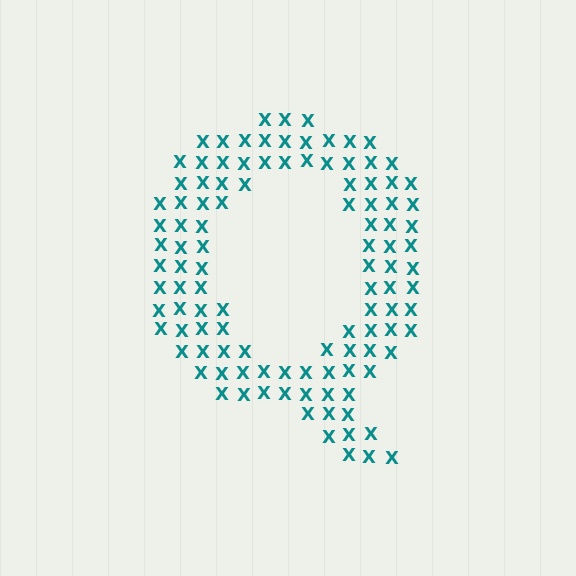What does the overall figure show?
The overall figure shows the letter Q.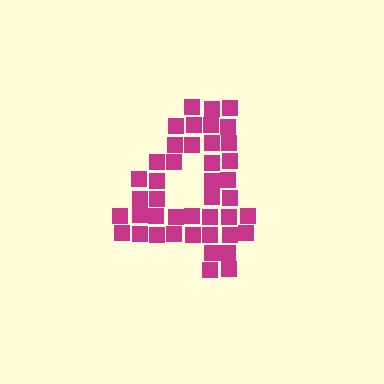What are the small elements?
The small elements are squares.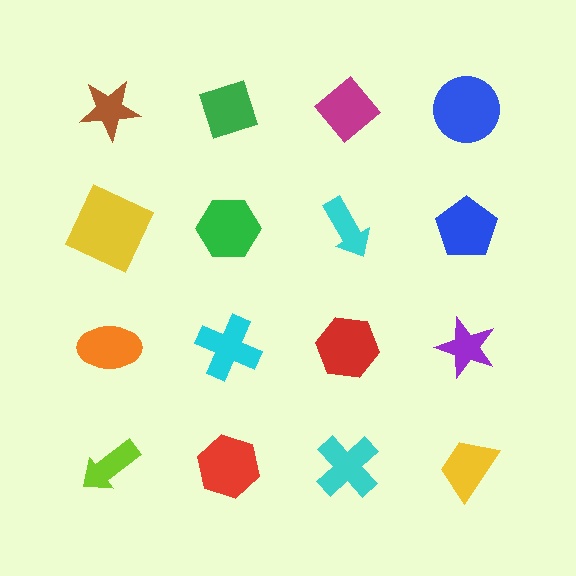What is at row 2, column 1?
A yellow square.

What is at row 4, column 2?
A red hexagon.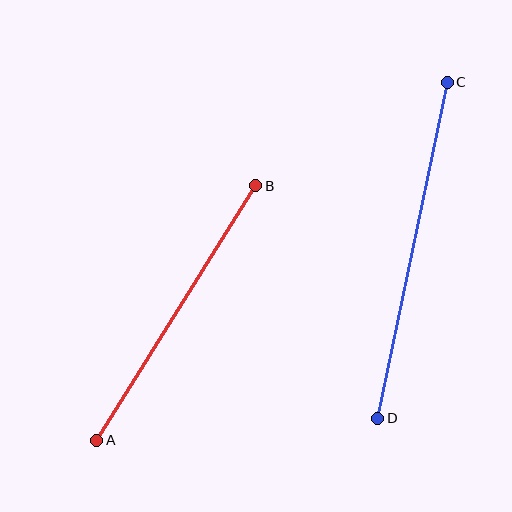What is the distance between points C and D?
The distance is approximately 343 pixels.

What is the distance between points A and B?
The distance is approximately 300 pixels.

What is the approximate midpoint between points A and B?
The midpoint is at approximately (176, 313) pixels.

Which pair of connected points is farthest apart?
Points C and D are farthest apart.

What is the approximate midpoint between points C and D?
The midpoint is at approximately (413, 250) pixels.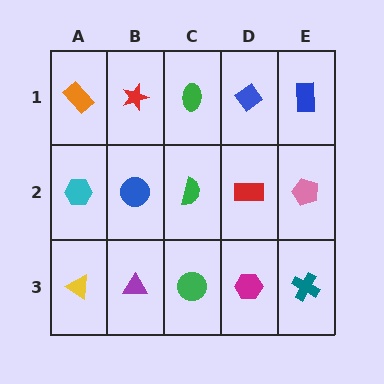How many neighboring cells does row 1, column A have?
2.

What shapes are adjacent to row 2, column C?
A green ellipse (row 1, column C), a green circle (row 3, column C), a blue circle (row 2, column B), a red rectangle (row 2, column D).